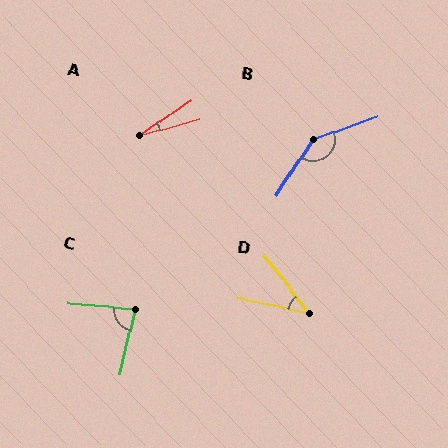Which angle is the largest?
B, at approximately 143 degrees.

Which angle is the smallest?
A, at approximately 20 degrees.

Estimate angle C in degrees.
Approximately 81 degrees.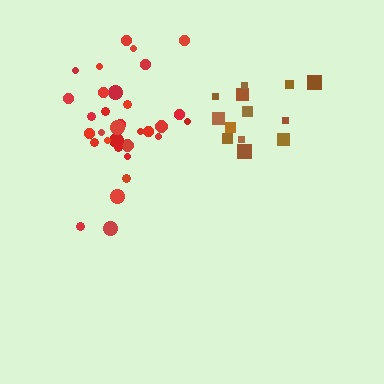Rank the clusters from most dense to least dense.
red, brown.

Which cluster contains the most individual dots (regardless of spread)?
Red (32).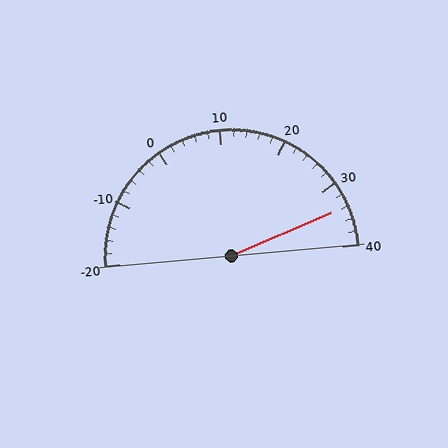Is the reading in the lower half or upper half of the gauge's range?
The reading is in the upper half of the range (-20 to 40).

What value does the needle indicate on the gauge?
The needle indicates approximately 34.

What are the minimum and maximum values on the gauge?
The gauge ranges from -20 to 40.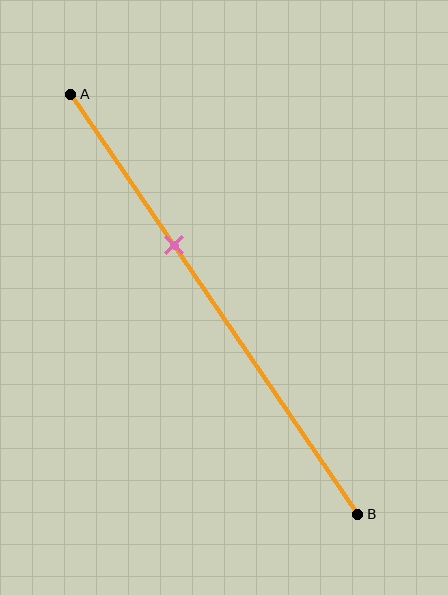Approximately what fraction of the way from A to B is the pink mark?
The pink mark is approximately 35% of the way from A to B.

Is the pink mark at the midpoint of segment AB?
No, the mark is at about 35% from A, not at the 50% midpoint.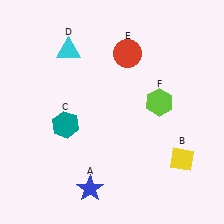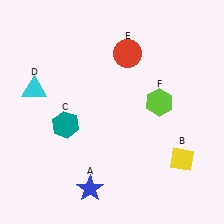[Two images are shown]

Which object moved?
The cyan triangle (D) moved down.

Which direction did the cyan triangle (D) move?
The cyan triangle (D) moved down.